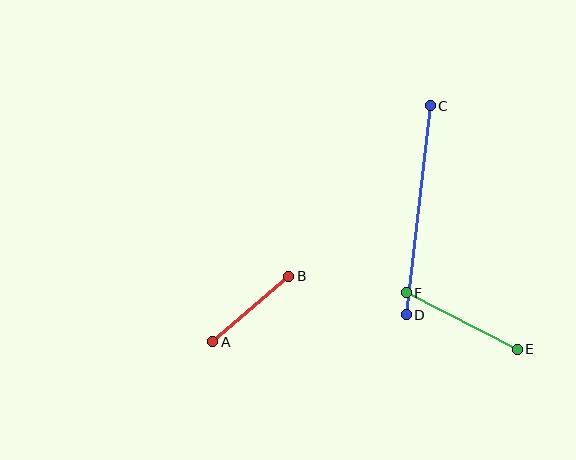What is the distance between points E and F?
The distance is approximately 124 pixels.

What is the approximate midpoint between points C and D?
The midpoint is at approximately (418, 210) pixels.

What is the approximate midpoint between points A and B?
The midpoint is at approximately (251, 309) pixels.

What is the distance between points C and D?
The distance is approximately 211 pixels.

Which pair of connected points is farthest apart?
Points C and D are farthest apart.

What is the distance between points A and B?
The distance is approximately 100 pixels.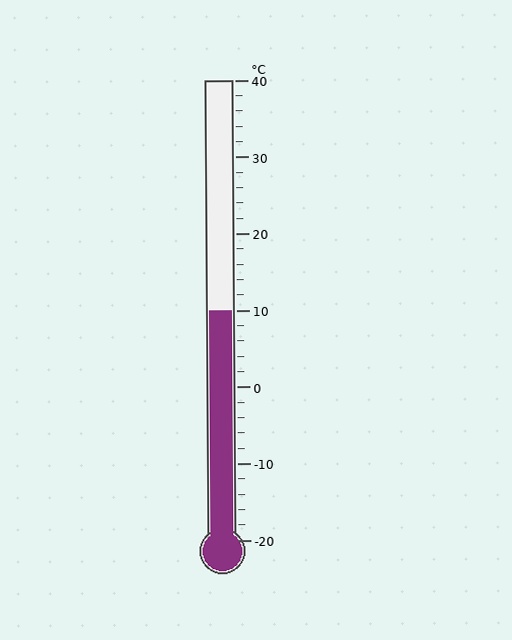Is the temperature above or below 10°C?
The temperature is at 10°C.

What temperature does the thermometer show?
The thermometer shows approximately 10°C.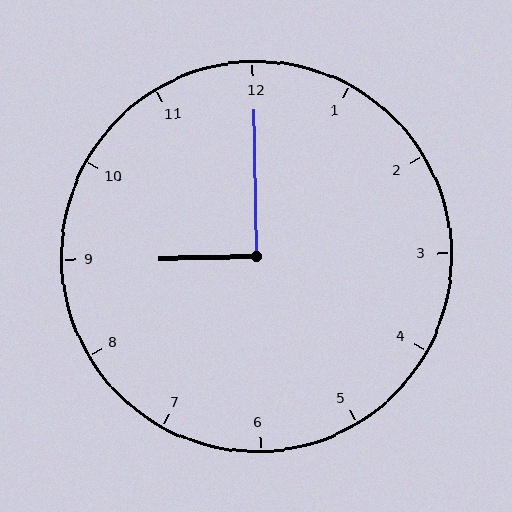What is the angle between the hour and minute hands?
Approximately 90 degrees.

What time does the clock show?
9:00.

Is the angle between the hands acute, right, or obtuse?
It is right.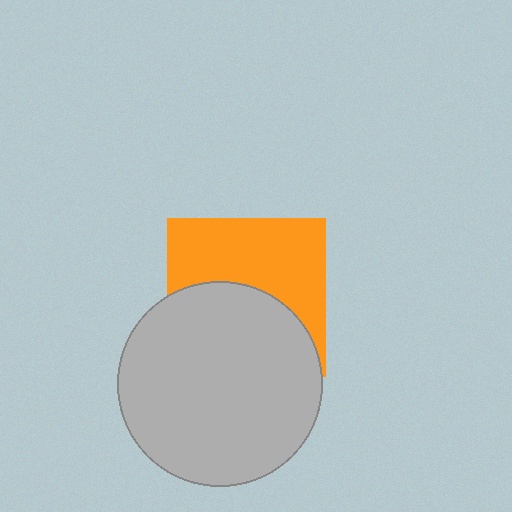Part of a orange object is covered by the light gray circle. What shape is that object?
It is a square.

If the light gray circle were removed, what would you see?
You would see the complete orange square.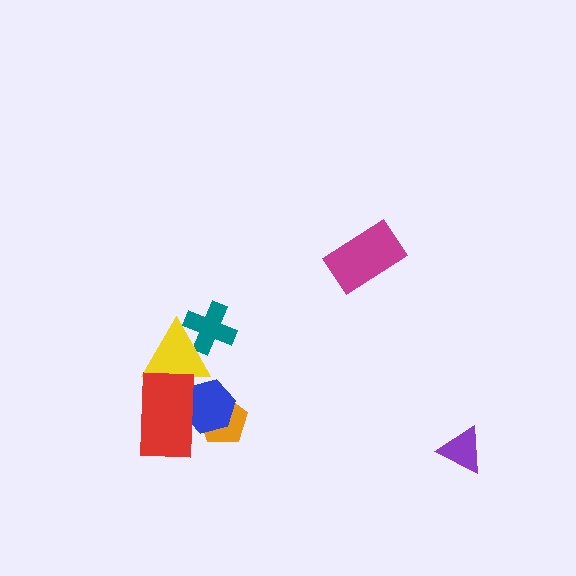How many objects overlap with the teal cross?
1 object overlaps with the teal cross.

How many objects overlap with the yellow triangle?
3 objects overlap with the yellow triangle.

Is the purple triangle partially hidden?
No, no other shape covers it.